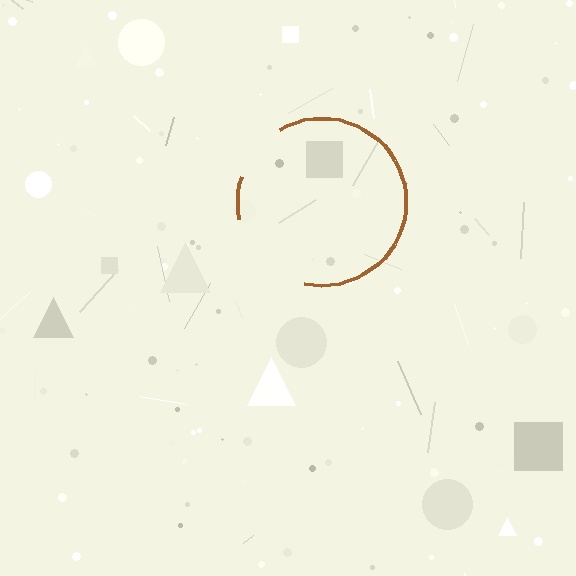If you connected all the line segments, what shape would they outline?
They would outline a circle.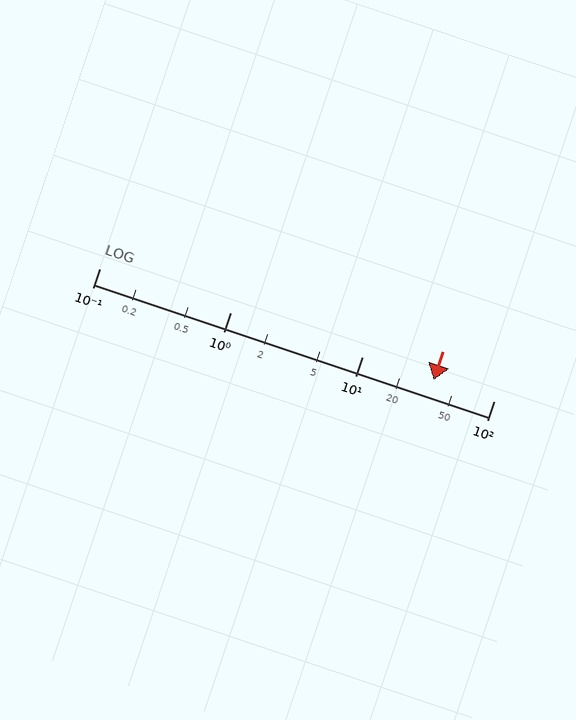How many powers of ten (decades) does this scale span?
The scale spans 3 decades, from 0.1 to 100.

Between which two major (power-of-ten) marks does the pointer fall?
The pointer is between 10 and 100.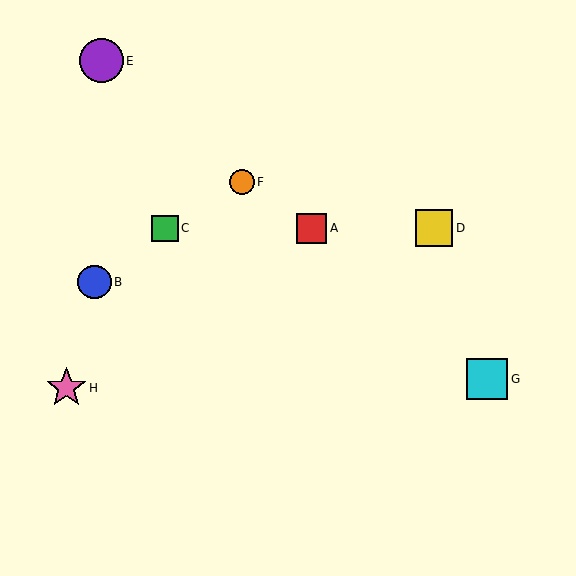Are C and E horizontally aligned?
No, C is at y≈228 and E is at y≈61.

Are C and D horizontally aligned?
Yes, both are at y≈228.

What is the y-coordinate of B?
Object B is at y≈282.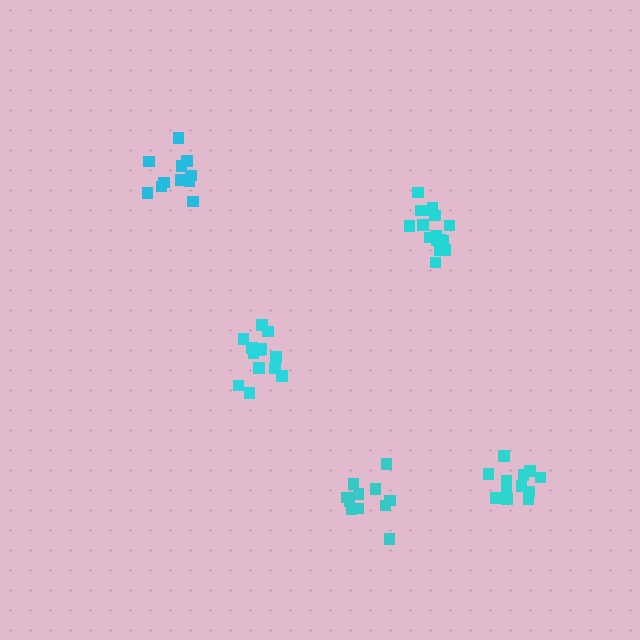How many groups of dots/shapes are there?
There are 5 groups.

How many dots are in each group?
Group 1: 13 dots, Group 2: 11 dots, Group 3: 17 dots, Group 4: 12 dots, Group 5: 11 dots (64 total).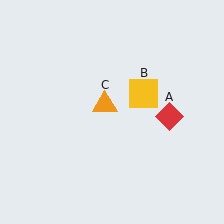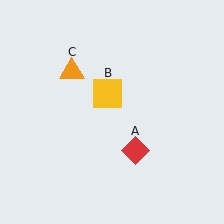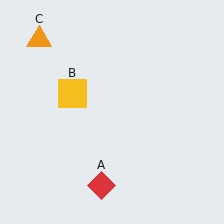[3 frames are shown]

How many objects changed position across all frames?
3 objects changed position: red diamond (object A), yellow square (object B), orange triangle (object C).